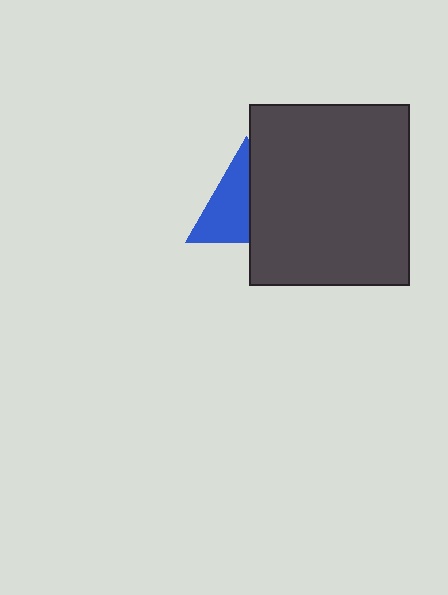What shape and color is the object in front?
The object in front is a dark gray rectangle.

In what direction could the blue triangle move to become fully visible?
The blue triangle could move left. That would shift it out from behind the dark gray rectangle entirely.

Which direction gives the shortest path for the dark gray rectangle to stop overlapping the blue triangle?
Moving right gives the shortest separation.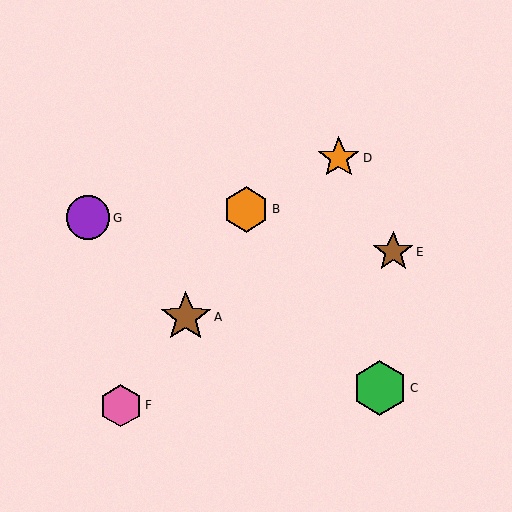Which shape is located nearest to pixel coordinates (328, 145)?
The orange star (labeled D) at (339, 158) is nearest to that location.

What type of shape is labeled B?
Shape B is an orange hexagon.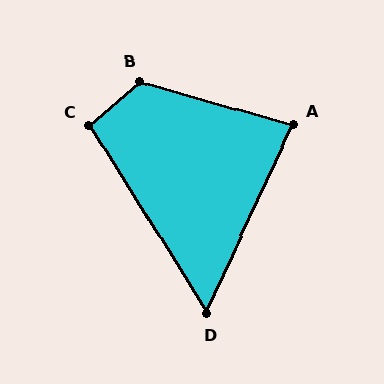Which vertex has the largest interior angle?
B, at approximately 123 degrees.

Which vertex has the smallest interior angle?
D, at approximately 57 degrees.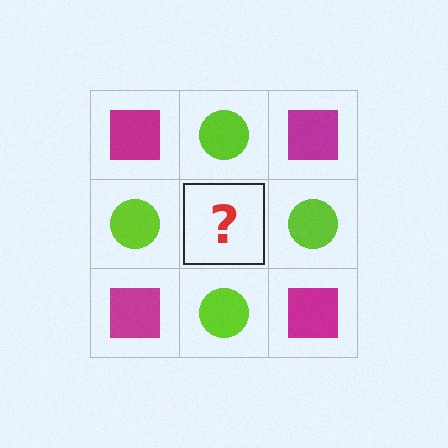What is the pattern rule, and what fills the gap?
The rule is that it alternates magenta square and lime circle in a checkerboard pattern. The gap should be filled with a magenta square.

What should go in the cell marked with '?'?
The missing cell should contain a magenta square.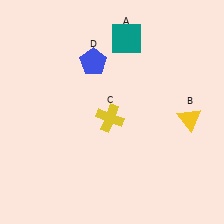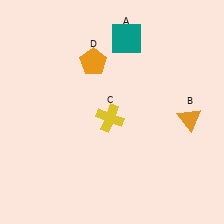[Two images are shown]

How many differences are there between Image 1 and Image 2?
There are 2 differences between the two images.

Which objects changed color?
B changed from yellow to orange. D changed from blue to orange.